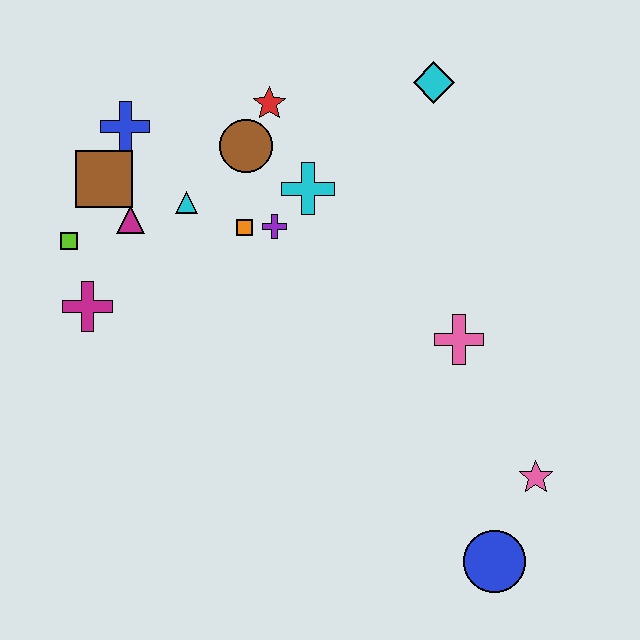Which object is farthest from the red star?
The blue circle is farthest from the red star.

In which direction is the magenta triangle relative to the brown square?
The magenta triangle is below the brown square.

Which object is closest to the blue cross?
The brown square is closest to the blue cross.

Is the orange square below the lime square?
No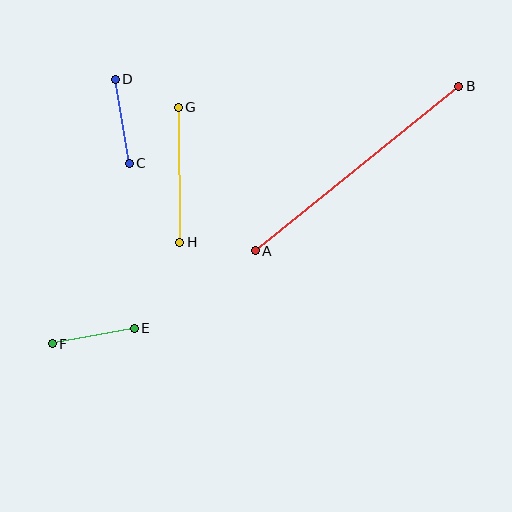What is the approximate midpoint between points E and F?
The midpoint is at approximately (93, 336) pixels.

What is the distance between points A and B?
The distance is approximately 261 pixels.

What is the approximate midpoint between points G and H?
The midpoint is at approximately (179, 175) pixels.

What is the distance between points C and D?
The distance is approximately 86 pixels.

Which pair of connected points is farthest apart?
Points A and B are farthest apart.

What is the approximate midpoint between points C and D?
The midpoint is at approximately (122, 121) pixels.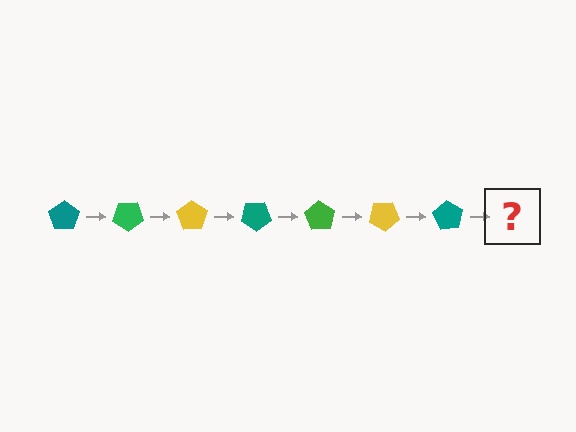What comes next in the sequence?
The next element should be a green pentagon, rotated 245 degrees from the start.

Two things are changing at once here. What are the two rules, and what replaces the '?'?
The two rules are that it rotates 35 degrees each step and the color cycles through teal, green, and yellow. The '?' should be a green pentagon, rotated 245 degrees from the start.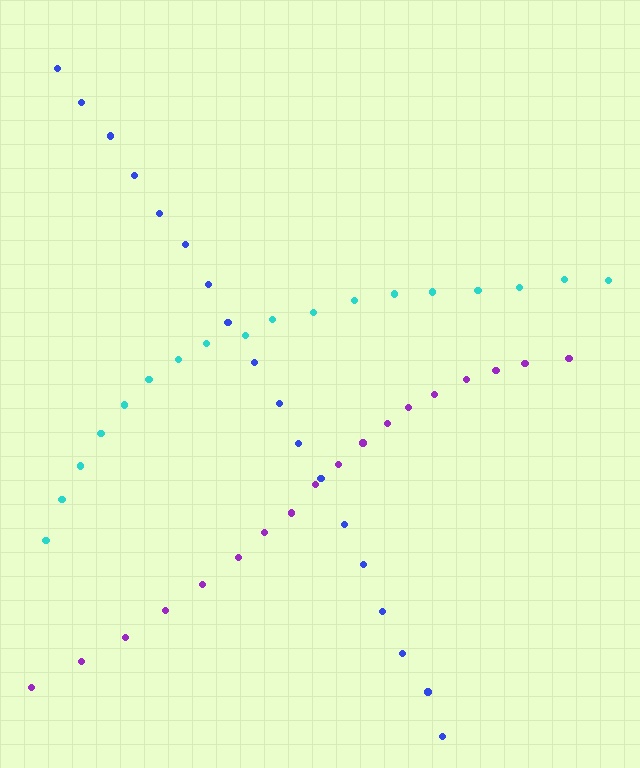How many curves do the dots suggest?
There are 3 distinct paths.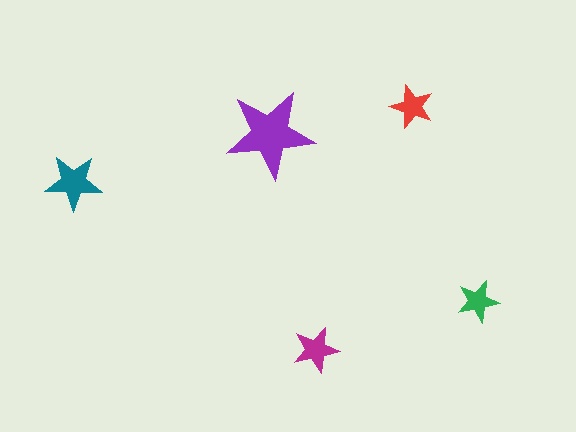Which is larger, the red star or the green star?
The red one.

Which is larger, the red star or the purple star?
The purple one.